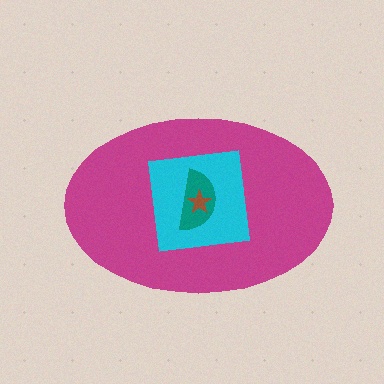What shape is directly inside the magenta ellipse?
The cyan square.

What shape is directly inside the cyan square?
The teal semicircle.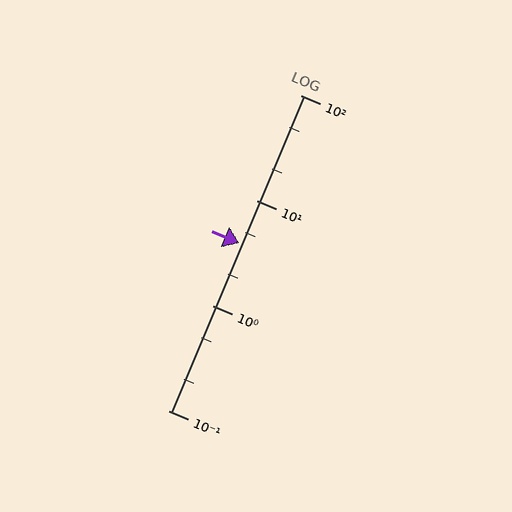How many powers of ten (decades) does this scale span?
The scale spans 3 decades, from 0.1 to 100.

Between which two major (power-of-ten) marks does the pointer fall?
The pointer is between 1 and 10.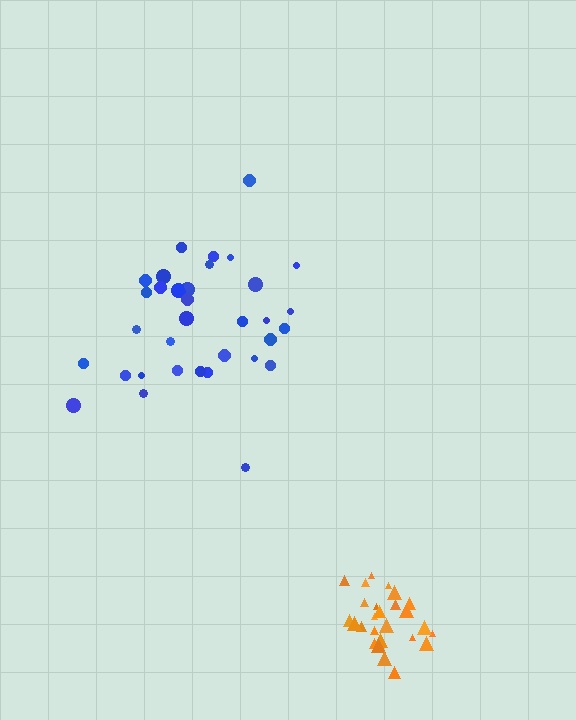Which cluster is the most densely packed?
Orange.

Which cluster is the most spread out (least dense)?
Blue.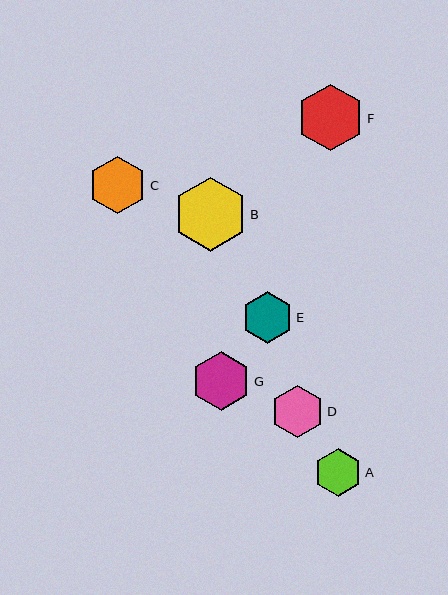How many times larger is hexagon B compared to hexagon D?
Hexagon B is approximately 1.4 times the size of hexagon D.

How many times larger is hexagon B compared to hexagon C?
Hexagon B is approximately 1.3 times the size of hexagon C.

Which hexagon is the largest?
Hexagon B is the largest with a size of approximately 74 pixels.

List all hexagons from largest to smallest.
From largest to smallest: B, F, G, C, D, E, A.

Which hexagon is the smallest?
Hexagon A is the smallest with a size of approximately 48 pixels.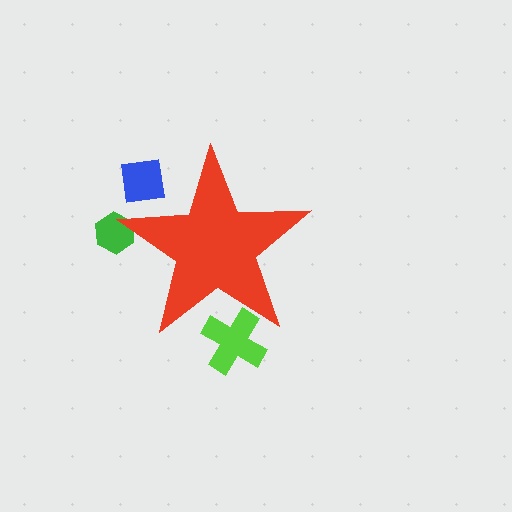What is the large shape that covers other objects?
A red star.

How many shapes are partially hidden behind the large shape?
3 shapes are partially hidden.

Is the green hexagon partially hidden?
Yes, the green hexagon is partially hidden behind the red star.